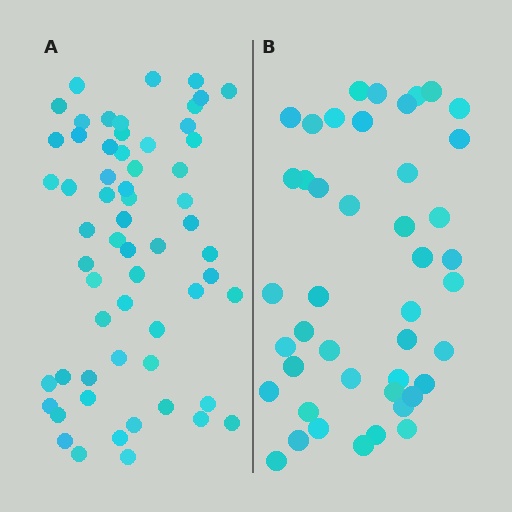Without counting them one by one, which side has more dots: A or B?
Region A (the left region) has more dots.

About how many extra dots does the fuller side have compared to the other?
Region A has approximately 15 more dots than region B.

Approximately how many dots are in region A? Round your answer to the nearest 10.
About 60 dots.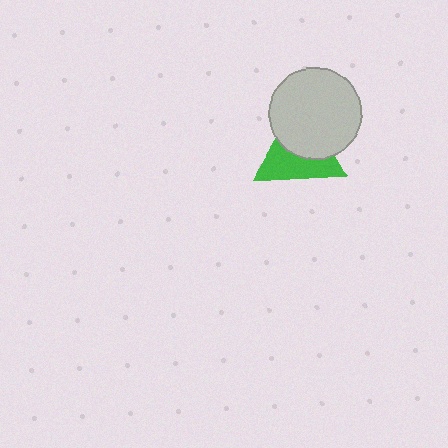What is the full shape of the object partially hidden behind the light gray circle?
The partially hidden object is a green triangle.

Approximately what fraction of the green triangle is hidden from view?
Roughly 48% of the green triangle is hidden behind the light gray circle.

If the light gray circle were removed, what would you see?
You would see the complete green triangle.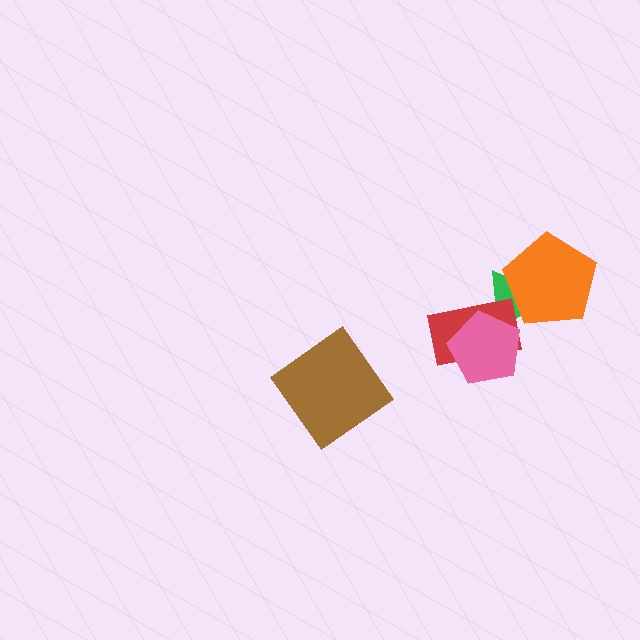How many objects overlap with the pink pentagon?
2 objects overlap with the pink pentagon.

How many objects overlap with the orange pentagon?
1 object overlaps with the orange pentagon.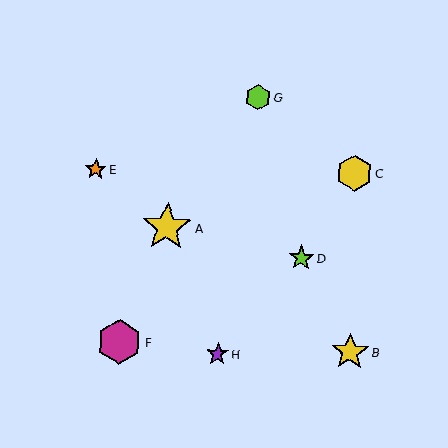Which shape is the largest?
The yellow star (labeled A) is the largest.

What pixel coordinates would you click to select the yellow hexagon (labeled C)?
Click at (355, 173) to select the yellow hexagon C.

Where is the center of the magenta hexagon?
The center of the magenta hexagon is at (119, 342).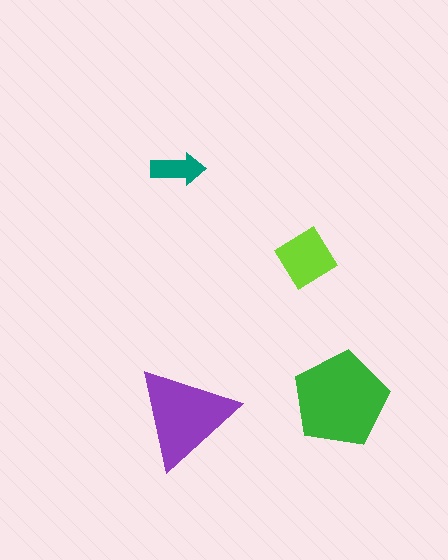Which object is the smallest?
The teal arrow.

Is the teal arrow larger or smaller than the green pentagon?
Smaller.